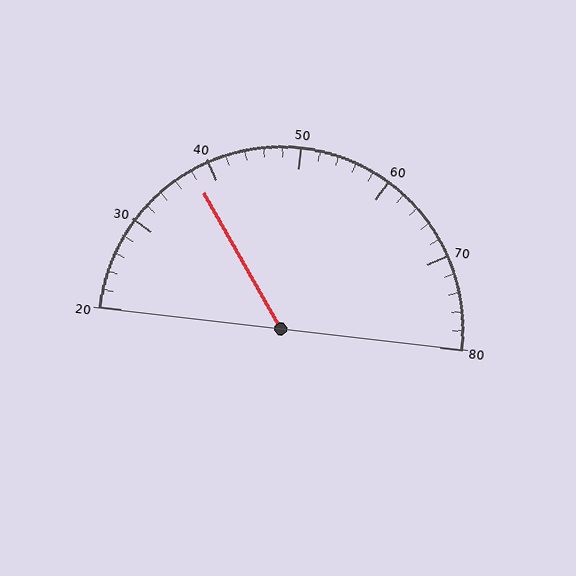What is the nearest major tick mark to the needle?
The nearest major tick mark is 40.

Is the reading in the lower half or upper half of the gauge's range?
The reading is in the lower half of the range (20 to 80).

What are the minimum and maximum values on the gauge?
The gauge ranges from 20 to 80.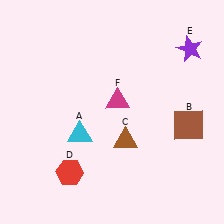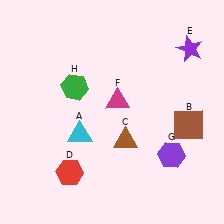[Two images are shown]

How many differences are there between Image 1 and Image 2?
There are 2 differences between the two images.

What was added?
A purple hexagon (G), a green hexagon (H) were added in Image 2.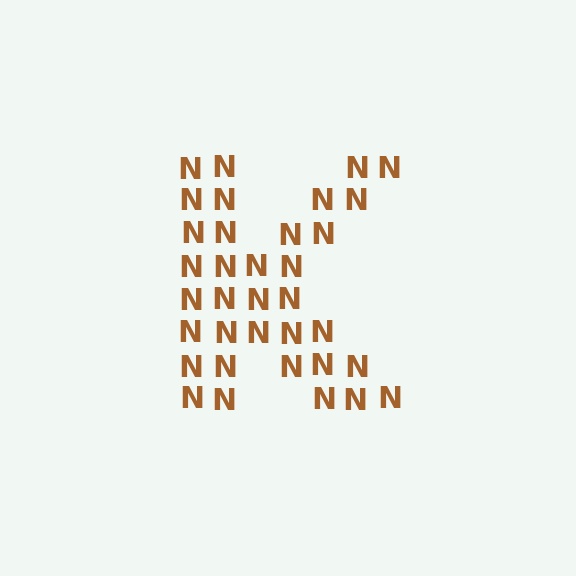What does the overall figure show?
The overall figure shows the letter K.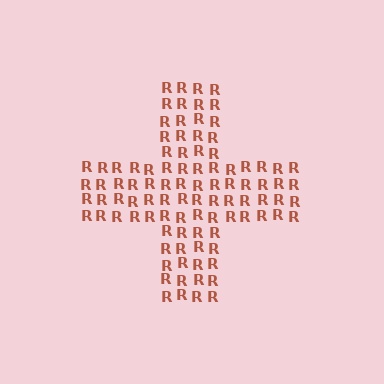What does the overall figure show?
The overall figure shows a cross.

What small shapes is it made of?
It is made of small letter R's.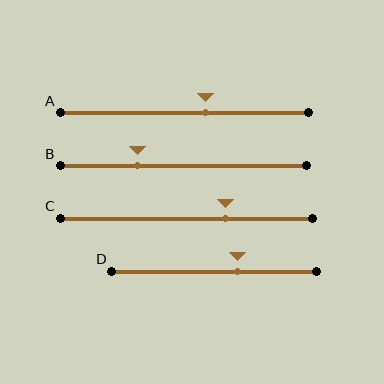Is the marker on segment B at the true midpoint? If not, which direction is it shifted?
No, the marker on segment B is shifted to the left by about 18% of the segment length.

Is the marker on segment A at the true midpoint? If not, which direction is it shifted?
No, the marker on segment A is shifted to the right by about 8% of the segment length.